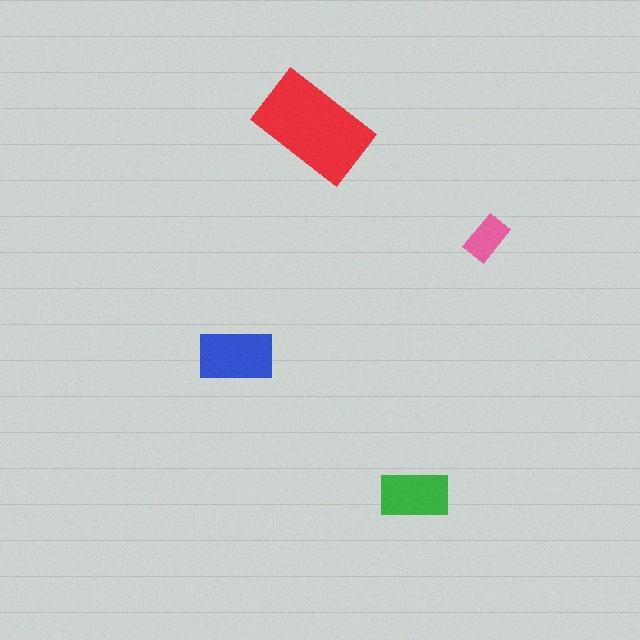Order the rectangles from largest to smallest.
the red one, the blue one, the green one, the pink one.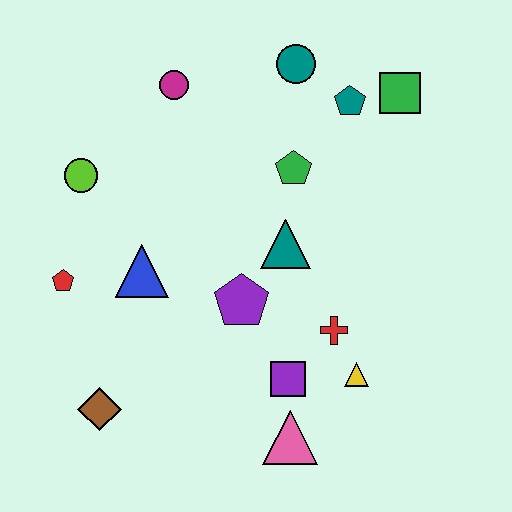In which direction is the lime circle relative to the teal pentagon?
The lime circle is to the left of the teal pentagon.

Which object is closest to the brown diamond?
The red pentagon is closest to the brown diamond.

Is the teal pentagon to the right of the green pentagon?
Yes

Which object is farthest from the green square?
The brown diamond is farthest from the green square.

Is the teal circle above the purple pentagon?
Yes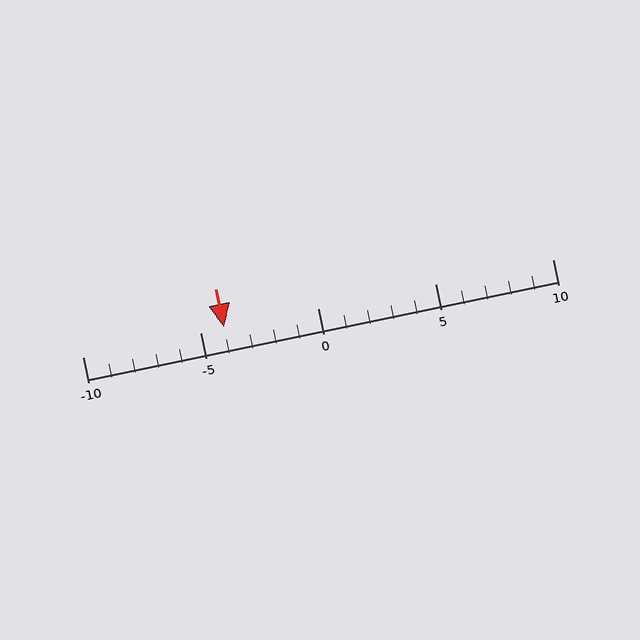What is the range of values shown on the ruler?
The ruler shows values from -10 to 10.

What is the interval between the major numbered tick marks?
The major tick marks are spaced 5 units apart.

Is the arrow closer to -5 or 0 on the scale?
The arrow is closer to -5.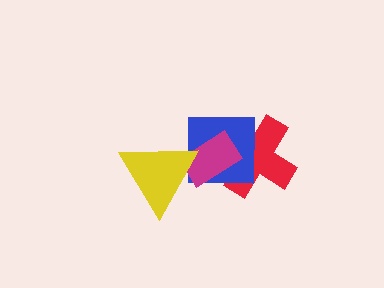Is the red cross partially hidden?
Yes, it is partially covered by another shape.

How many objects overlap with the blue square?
3 objects overlap with the blue square.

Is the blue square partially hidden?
Yes, it is partially covered by another shape.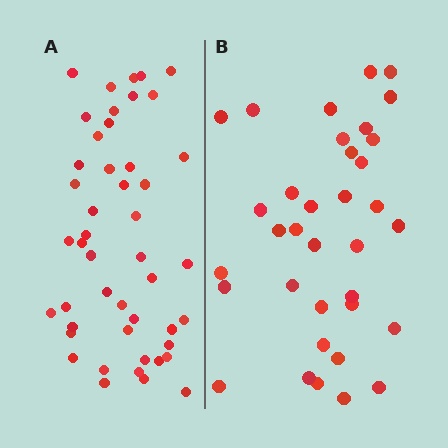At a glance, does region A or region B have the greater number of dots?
Region A (the left region) has more dots.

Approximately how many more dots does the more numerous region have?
Region A has roughly 12 or so more dots than region B.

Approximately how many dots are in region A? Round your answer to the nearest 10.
About 50 dots. (The exact count is 47, which rounds to 50.)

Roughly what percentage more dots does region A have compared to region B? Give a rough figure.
About 35% more.